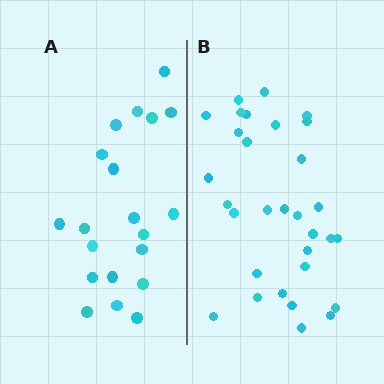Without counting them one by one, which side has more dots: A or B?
Region B (the right region) has more dots.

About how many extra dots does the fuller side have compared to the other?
Region B has roughly 12 or so more dots than region A.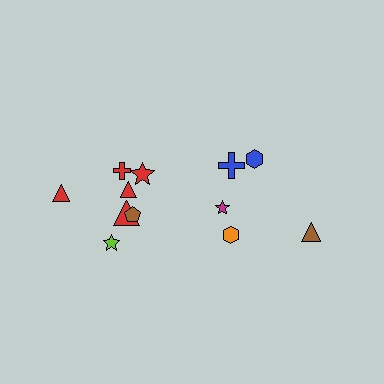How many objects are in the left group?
There are 7 objects.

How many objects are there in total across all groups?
There are 12 objects.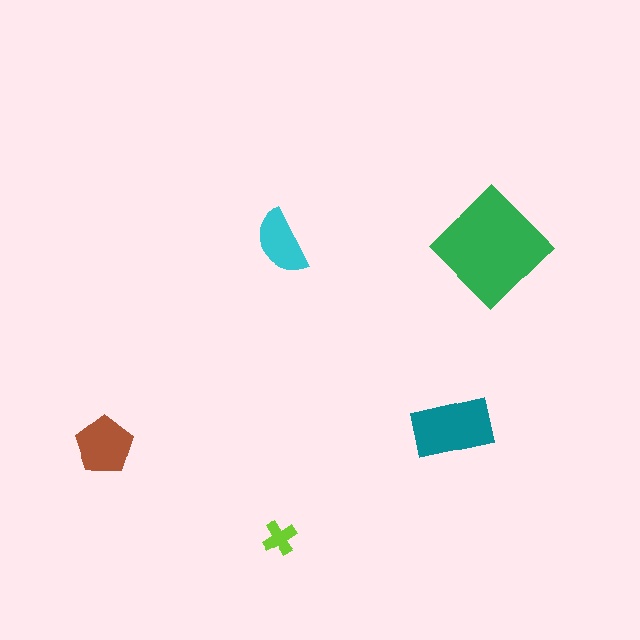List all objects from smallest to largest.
The lime cross, the cyan semicircle, the brown pentagon, the teal rectangle, the green diamond.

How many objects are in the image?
There are 5 objects in the image.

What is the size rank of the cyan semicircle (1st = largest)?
4th.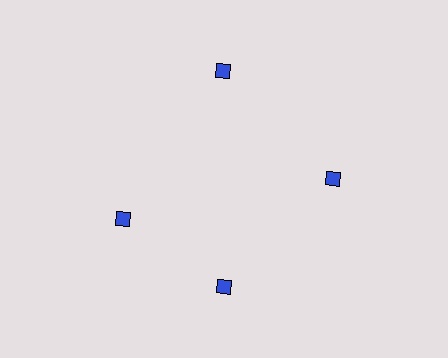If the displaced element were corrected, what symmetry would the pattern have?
It would have 4-fold rotational symmetry — the pattern would map onto itself every 90 degrees.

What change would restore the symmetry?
The symmetry would be restored by rotating it back into even spacing with its neighbors so that all 4 diamonds sit at equal angles and equal distance from the center.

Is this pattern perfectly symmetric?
No. The 4 blue diamonds are arranged in a ring, but one element near the 9 o'clock position is rotated out of alignment along the ring, breaking the 4-fold rotational symmetry.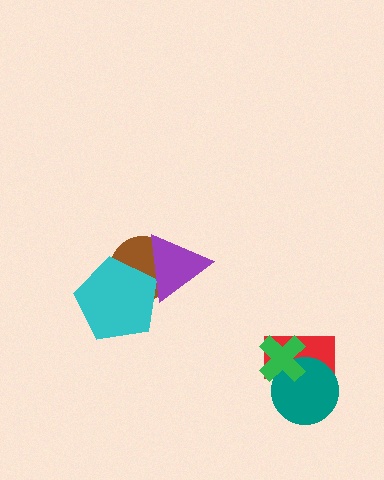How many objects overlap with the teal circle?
2 objects overlap with the teal circle.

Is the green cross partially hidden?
No, no other shape covers it.